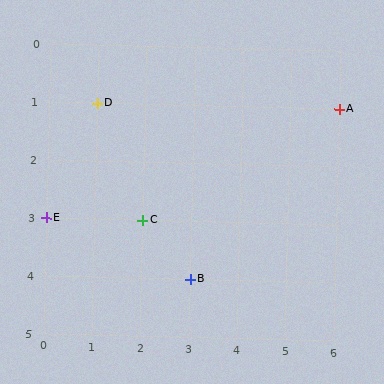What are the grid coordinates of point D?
Point D is at grid coordinates (1, 1).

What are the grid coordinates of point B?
Point B is at grid coordinates (3, 4).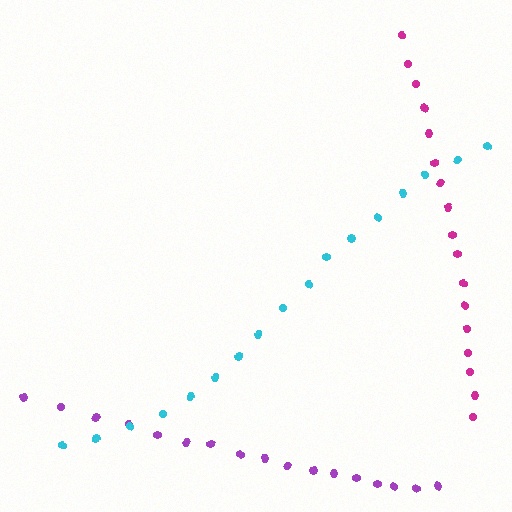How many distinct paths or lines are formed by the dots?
There are 3 distinct paths.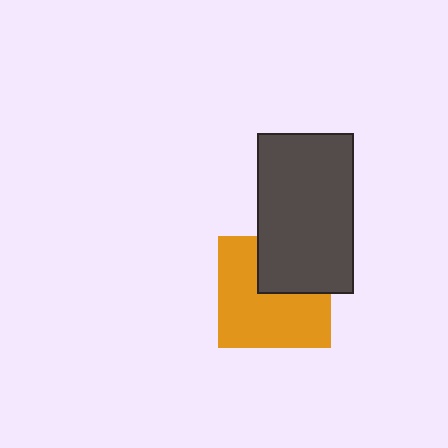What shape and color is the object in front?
The object in front is a dark gray rectangle.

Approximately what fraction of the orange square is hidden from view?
Roughly 34% of the orange square is hidden behind the dark gray rectangle.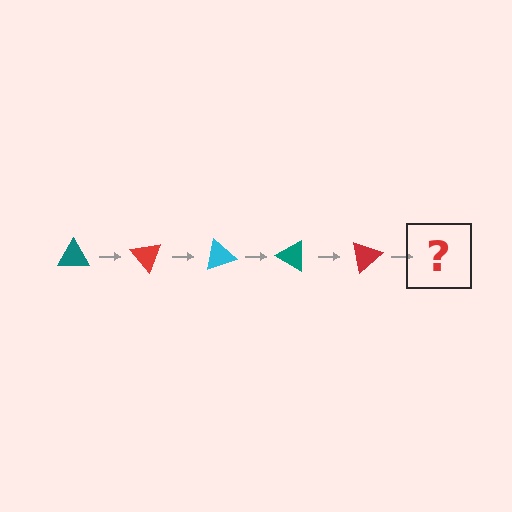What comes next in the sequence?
The next element should be a cyan triangle, rotated 250 degrees from the start.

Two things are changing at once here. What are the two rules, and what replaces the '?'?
The two rules are that it rotates 50 degrees each step and the color cycles through teal, red, and cyan. The '?' should be a cyan triangle, rotated 250 degrees from the start.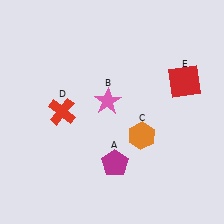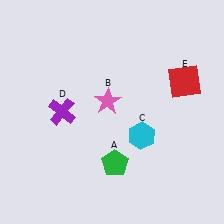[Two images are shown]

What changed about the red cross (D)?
In Image 1, D is red. In Image 2, it changed to purple.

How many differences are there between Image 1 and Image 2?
There are 3 differences between the two images.